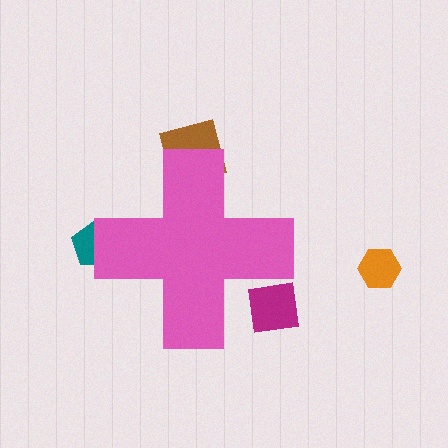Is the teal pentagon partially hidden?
Yes, the teal pentagon is partially hidden behind the pink cross.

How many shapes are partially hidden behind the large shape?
3 shapes are partially hidden.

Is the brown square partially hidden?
Yes, the brown square is partially hidden behind the pink cross.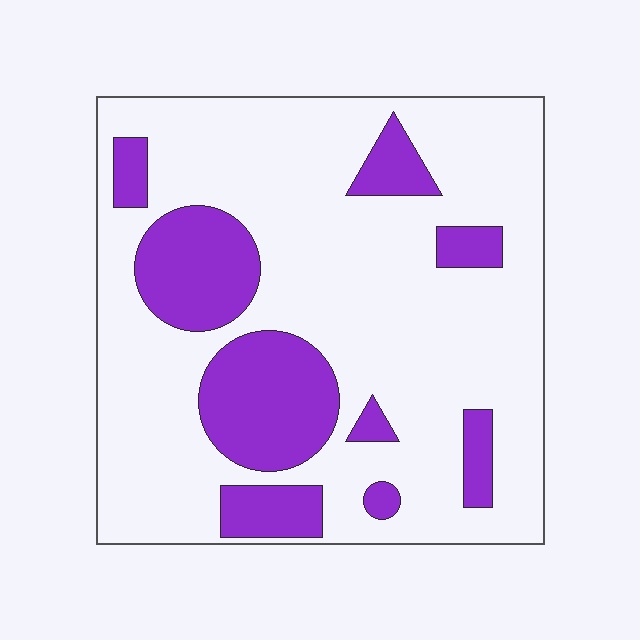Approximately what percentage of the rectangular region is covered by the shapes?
Approximately 25%.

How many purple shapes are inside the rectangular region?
9.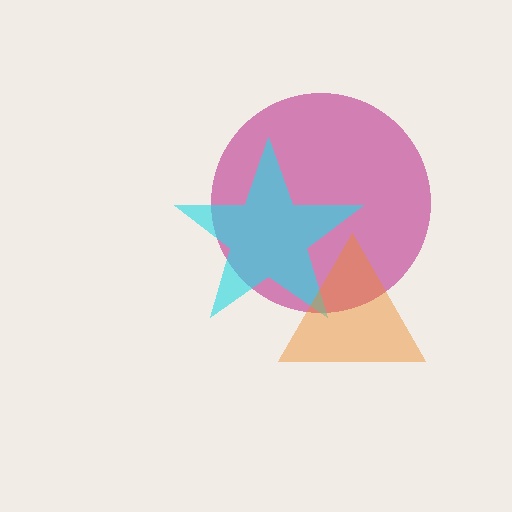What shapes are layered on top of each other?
The layered shapes are: a magenta circle, a cyan star, an orange triangle.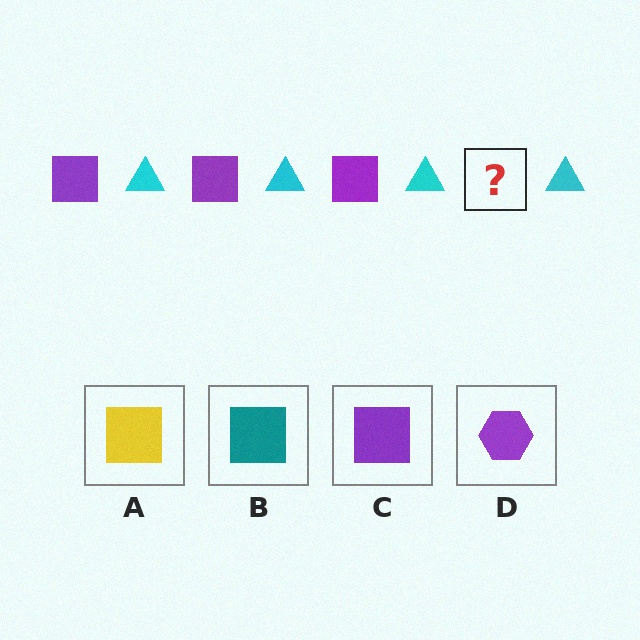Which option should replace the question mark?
Option C.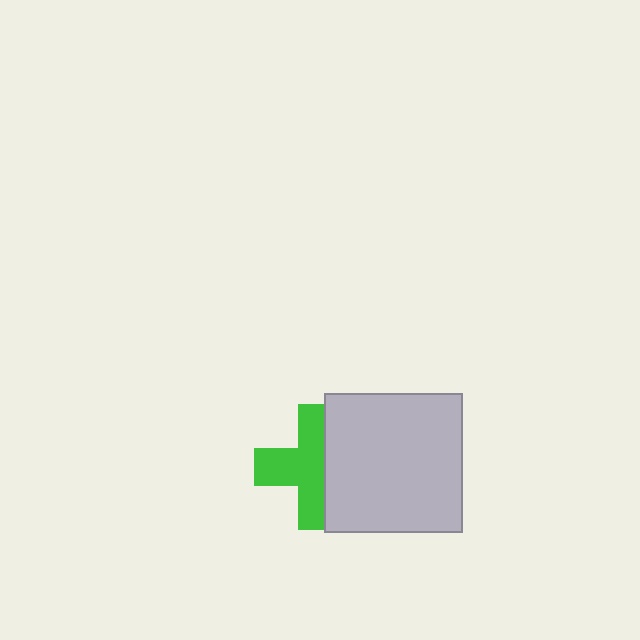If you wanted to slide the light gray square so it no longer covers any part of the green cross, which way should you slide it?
Slide it right — that is the most direct way to separate the two shapes.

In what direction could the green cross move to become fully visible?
The green cross could move left. That would shift it out from behind the light gray square entirely.